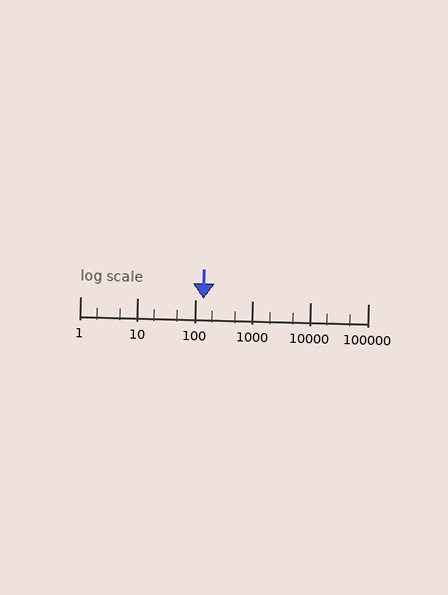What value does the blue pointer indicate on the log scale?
The pointer indicates approximately 140.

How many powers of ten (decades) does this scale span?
The scale spans 5 decades, from 1 to 100000.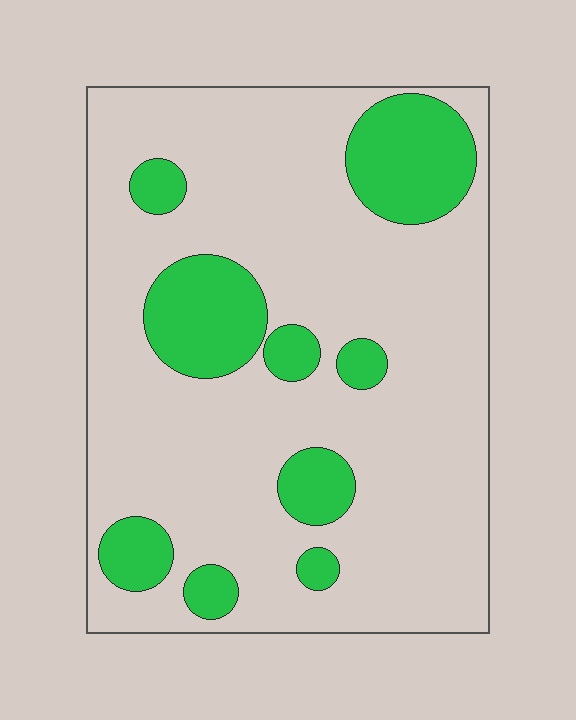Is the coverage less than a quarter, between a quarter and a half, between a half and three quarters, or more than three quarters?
Less than a quarter.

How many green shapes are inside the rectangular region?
9.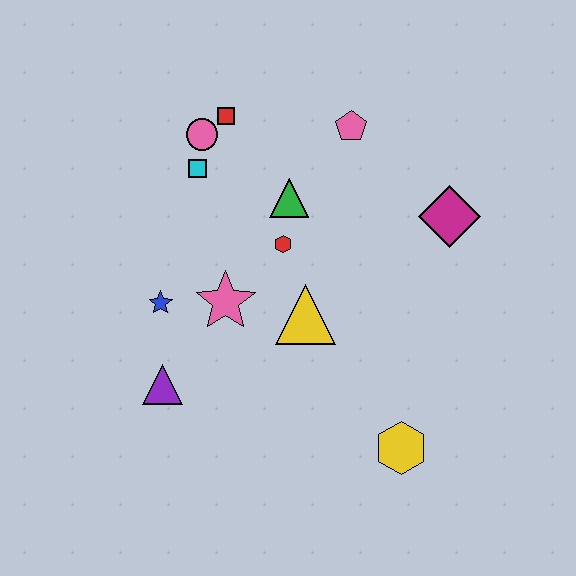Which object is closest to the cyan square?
The pink circle is closest to the cyan square.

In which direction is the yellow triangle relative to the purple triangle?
The yellow triangle is to the right of the purple triangle.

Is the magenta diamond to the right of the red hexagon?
Yes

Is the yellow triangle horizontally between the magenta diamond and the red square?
Yes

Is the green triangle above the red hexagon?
Yes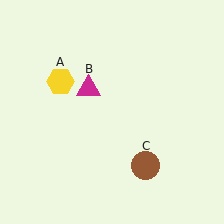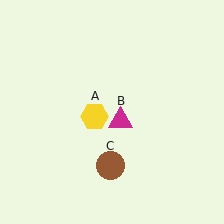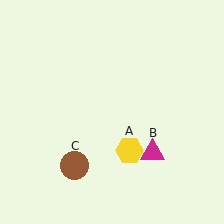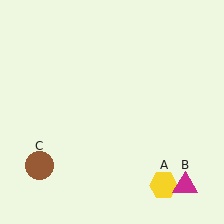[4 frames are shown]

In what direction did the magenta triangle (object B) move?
The magenta triangle (object B) moved down and to the right.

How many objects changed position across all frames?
3 objects changed position: yellow hexagon (object A), magenta triangle (object B), brown circle (object C).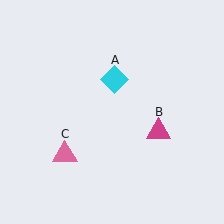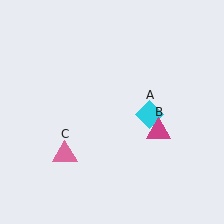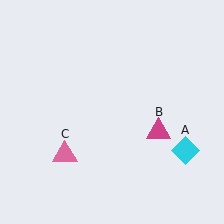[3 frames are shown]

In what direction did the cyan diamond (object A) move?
The cyan diamond (object A) moved down and to the right.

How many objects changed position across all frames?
1 object changed position: cyan diamond (object A).